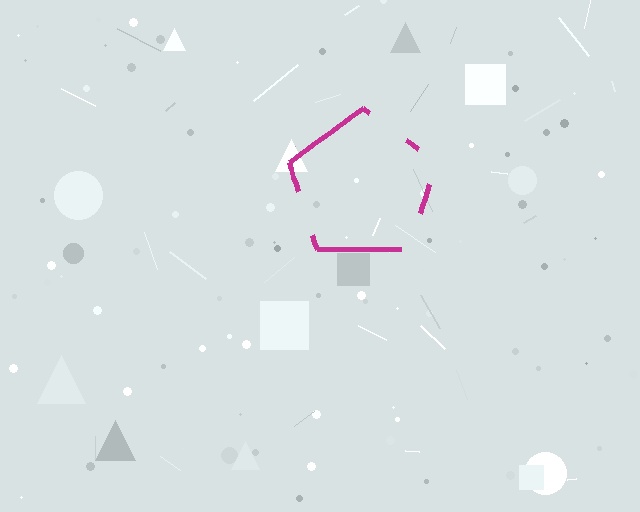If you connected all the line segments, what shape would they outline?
They would outline a pentagon.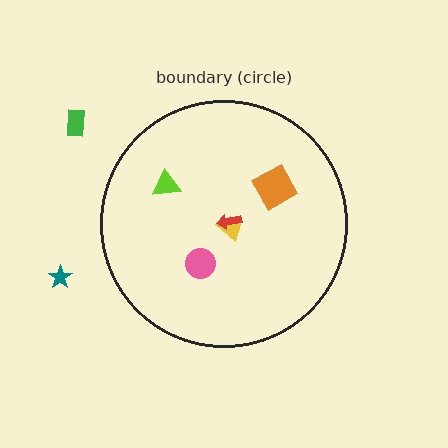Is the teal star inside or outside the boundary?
Outside.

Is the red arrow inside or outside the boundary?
Inside.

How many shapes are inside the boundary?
5 inside, 2 outside.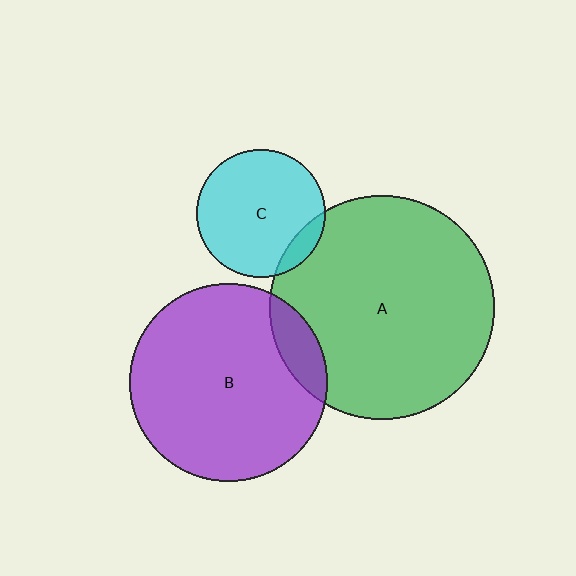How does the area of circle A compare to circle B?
Approximately 1.3 times.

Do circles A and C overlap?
Yes.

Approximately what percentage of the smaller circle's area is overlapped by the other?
Approximately 10%.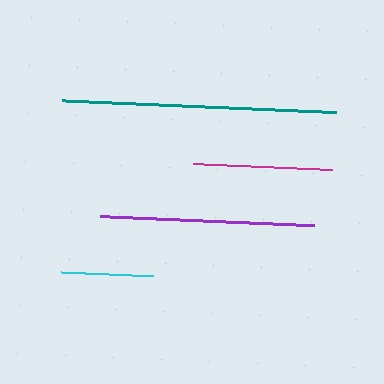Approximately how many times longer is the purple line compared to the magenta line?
The purple line is approximately 1.5 times the length of the magenta line.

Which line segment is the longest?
The teal line is the longest at approximately 274 pixels.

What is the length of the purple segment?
The purple segment is approximately 213 pixels long.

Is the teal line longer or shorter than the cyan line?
The teal line is longer than the cyan line.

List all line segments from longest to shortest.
From longest to shortest: teal, purple, magenta, cyan.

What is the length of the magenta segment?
The magenta segment is approximately 139 pixels long.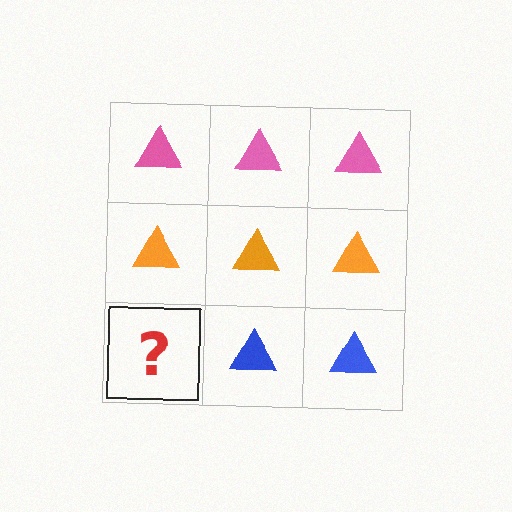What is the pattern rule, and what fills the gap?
The rule is that each row has a consistent color. The gap should be filled with a blue triangle.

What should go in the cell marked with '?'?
The missing cell should contain a blue triangle.